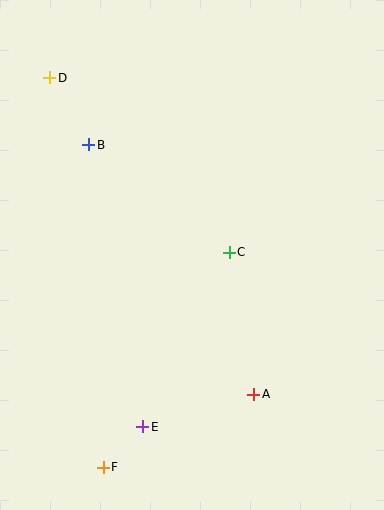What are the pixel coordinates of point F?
Point F is at (103, 467).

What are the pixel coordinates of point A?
Point A is at (254, 394).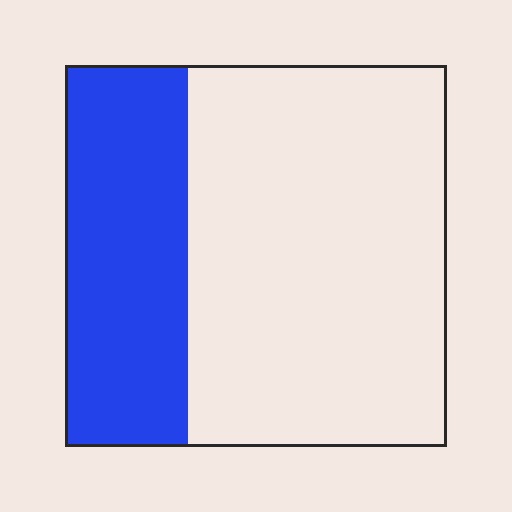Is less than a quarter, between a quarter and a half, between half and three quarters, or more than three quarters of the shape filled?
Between a quarter and a half.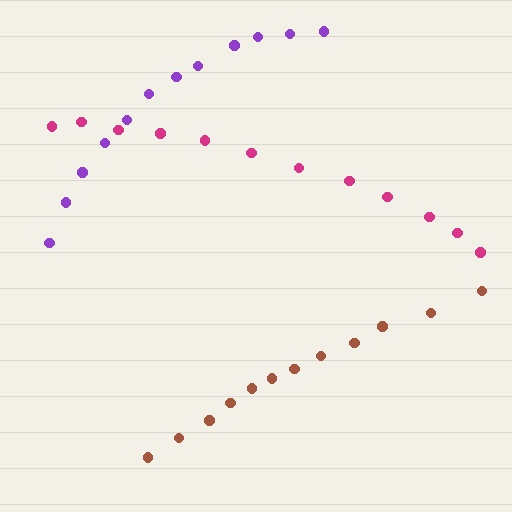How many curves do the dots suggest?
There are 3 distinct paths.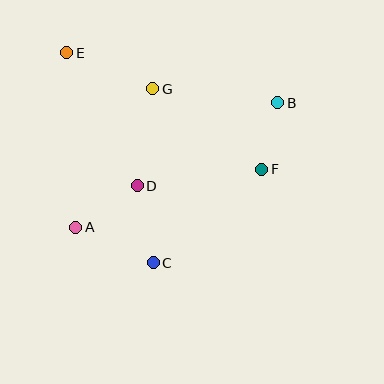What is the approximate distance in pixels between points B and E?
The distance between B and E is approximately 217 pixels.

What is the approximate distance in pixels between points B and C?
The distance between B and C is approximately 203 pixels.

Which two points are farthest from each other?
Points A and B are farthest from each other.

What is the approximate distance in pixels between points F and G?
The distance between F and G is approximately 136 pixels.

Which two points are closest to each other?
Points B and F are closest to each other.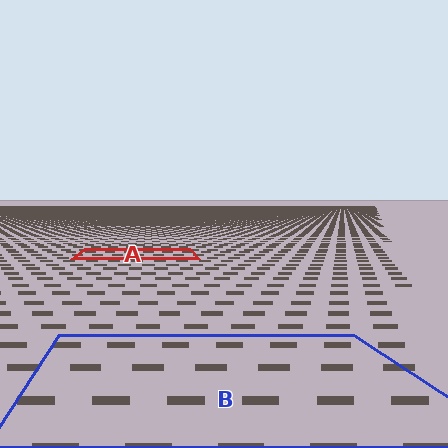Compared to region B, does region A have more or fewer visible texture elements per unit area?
Region A has more texture elements per unit area — they are packed more densely because it is farther away.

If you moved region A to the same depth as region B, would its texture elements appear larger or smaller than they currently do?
They would appear larger. At a closer depth, the same texture elements are projected at a bigger on-screen size.